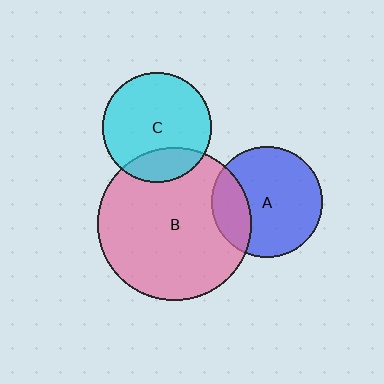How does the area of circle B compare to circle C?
Approximately 2.0 times.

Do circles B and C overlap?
Yes.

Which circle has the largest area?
Circle B (pink).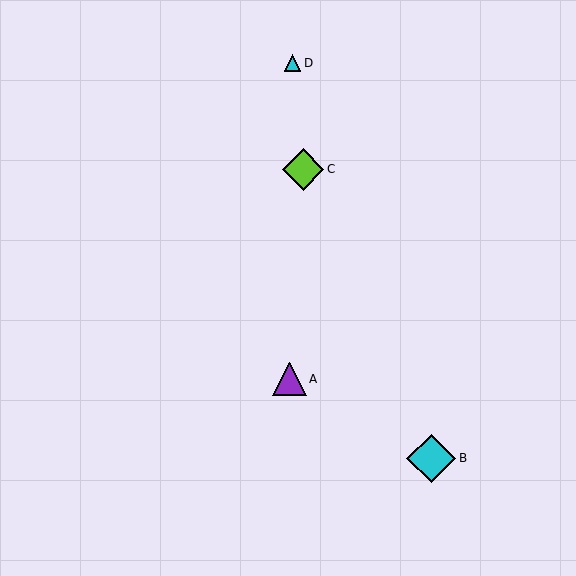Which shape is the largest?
The cyan diamond (labeled B) is the largest.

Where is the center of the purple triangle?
The center of the purple triangle is at (289, 379).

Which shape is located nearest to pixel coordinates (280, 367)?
The purple triangle (labeled A) at (289, 379) is nearest to that location.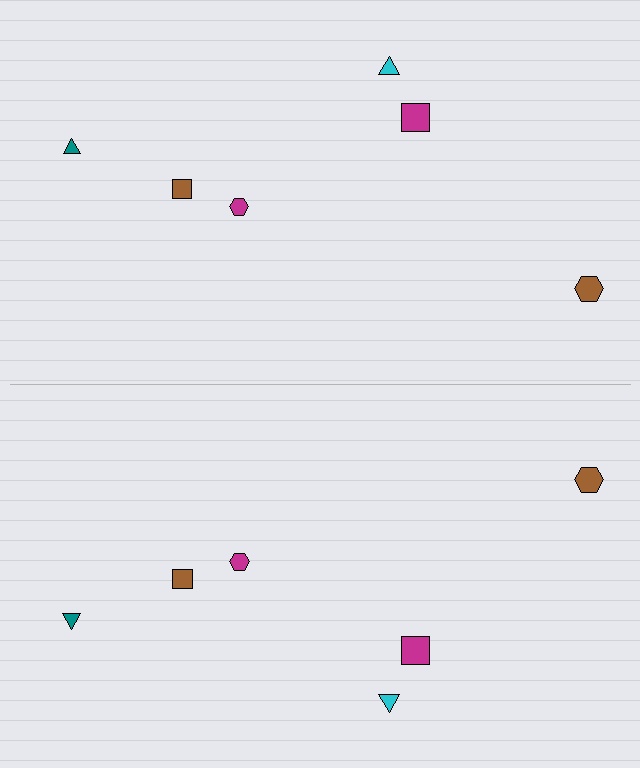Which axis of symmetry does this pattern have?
The pattern has a horizontal axis of symmetry running through the center of the image.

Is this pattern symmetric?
Yes, this pattern has bilateral (reflection) symmetry.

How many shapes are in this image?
There are 12 shapes in this image.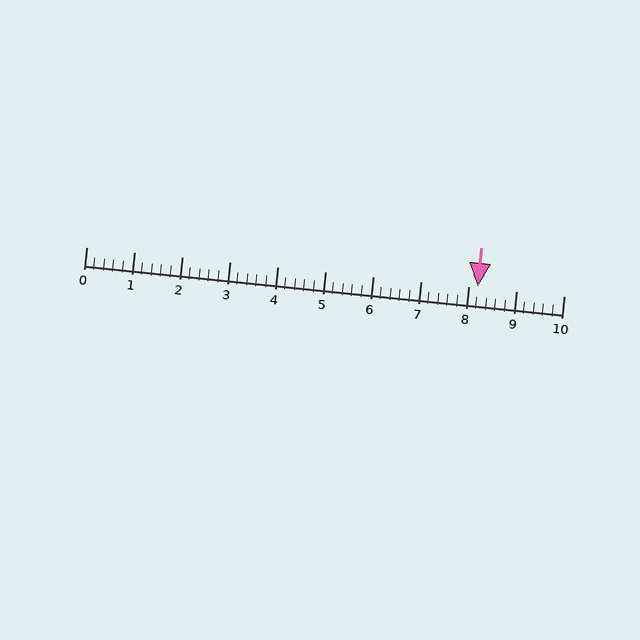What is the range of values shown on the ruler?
The ruler shows values from 0 to 10.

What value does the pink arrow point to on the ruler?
The pink arrow points to approximately 8.2.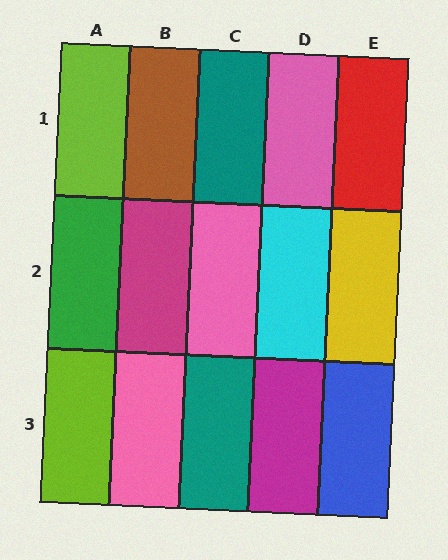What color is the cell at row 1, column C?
Teal.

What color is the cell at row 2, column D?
Cyan.